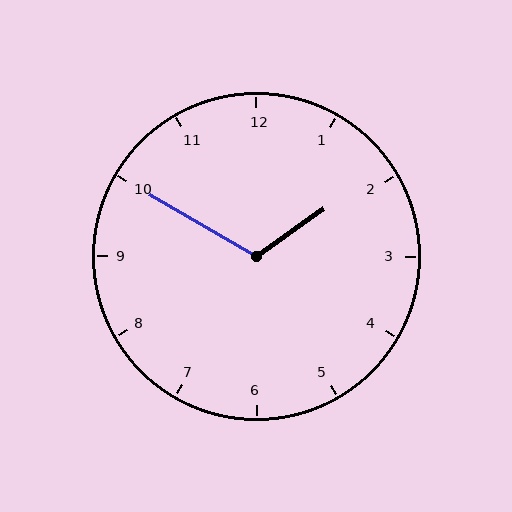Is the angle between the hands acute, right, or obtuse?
It is obtuse.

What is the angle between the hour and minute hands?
Approximately 115 degrees.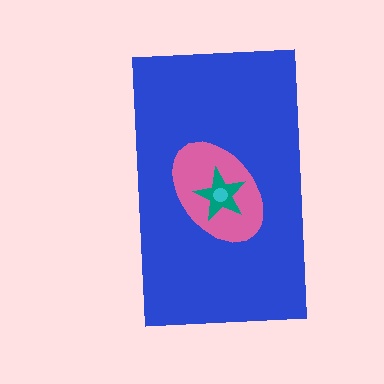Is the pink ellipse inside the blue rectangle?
Yes.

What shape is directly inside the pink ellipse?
The teal star.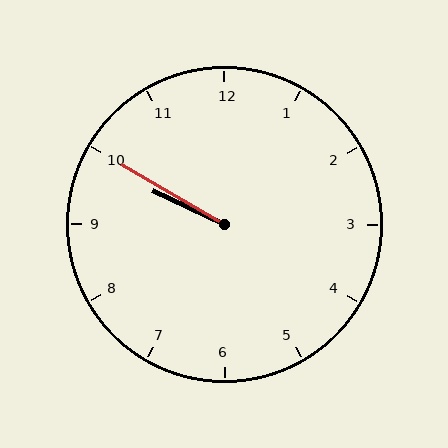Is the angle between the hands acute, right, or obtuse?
It is acute.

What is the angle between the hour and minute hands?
Approximately 5 degrees.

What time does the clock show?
9:50.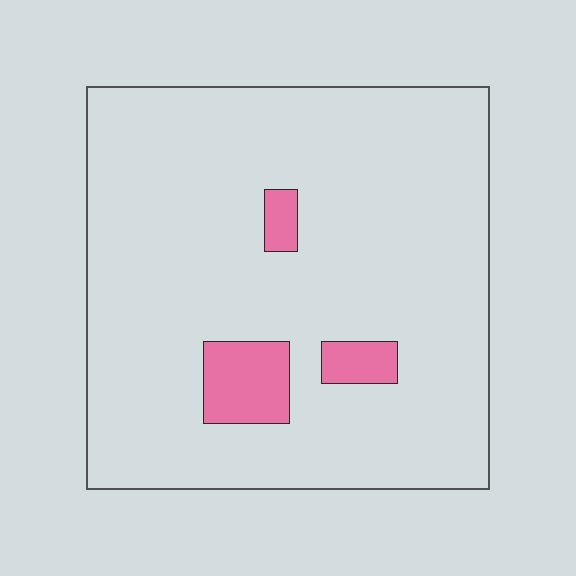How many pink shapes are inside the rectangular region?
3.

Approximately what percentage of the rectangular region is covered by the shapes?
Approximately 10%.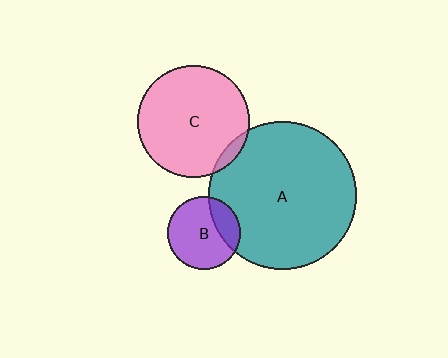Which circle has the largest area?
Circle A (teal).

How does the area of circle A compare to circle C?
Approximately 1.8 times.